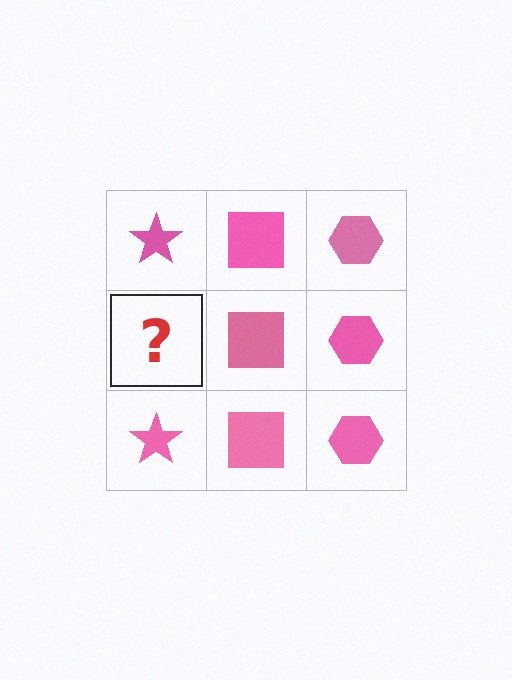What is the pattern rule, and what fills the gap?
The rule is that each column has a consistent shape. The gap should be filled with a pink star.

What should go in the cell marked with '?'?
The missing cell should contain a pink star.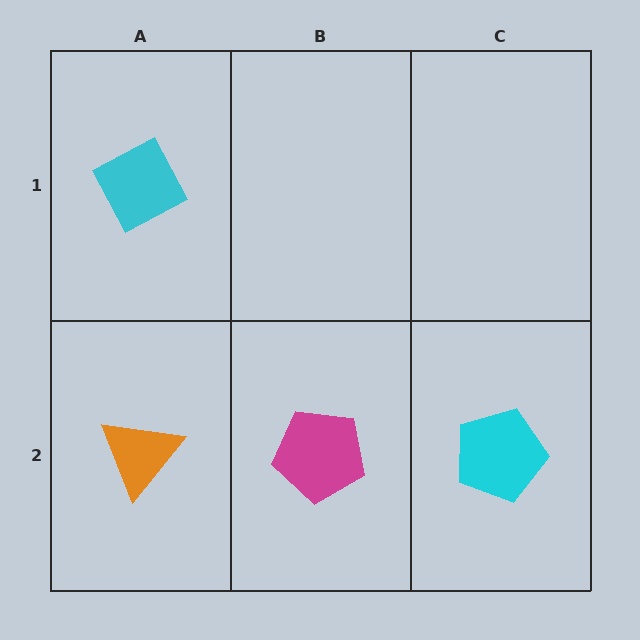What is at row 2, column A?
An orange triangle.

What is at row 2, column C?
A cyan pentagon.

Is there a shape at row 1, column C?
No, that cell is empty.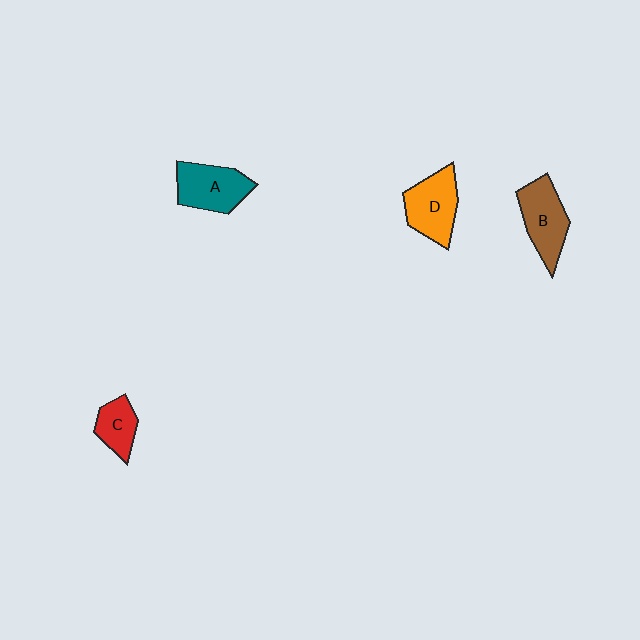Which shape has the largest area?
Shape B (brown).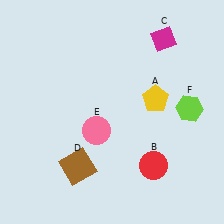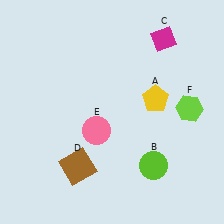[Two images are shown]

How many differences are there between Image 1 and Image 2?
There is 1 difference between the two images.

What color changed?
The circle (B) changed from red in Image 1 to lime in Image 2.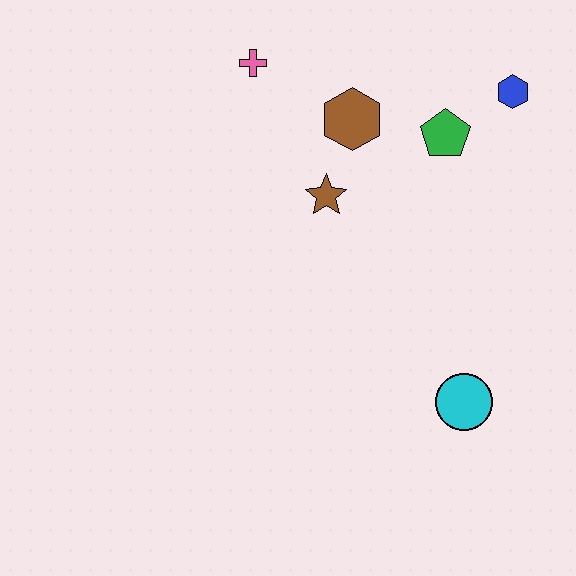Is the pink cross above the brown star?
Yes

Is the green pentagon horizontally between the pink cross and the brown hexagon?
No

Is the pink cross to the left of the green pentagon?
Yes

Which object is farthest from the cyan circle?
The pink cross is farthest from the cyan circle.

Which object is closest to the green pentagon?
The blue hexagon is closest to the green pentagon.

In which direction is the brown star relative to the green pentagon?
The brown star is to the left of the green pentagon.